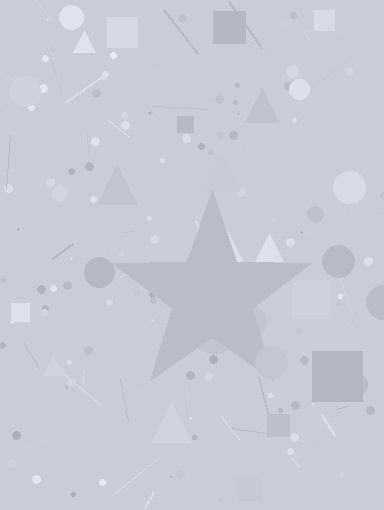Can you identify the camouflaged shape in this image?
The camouflaged shape is a star.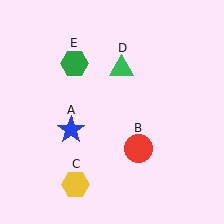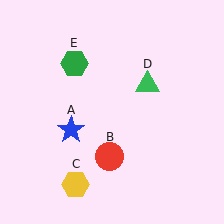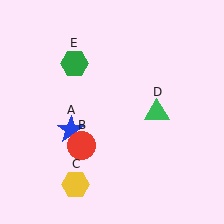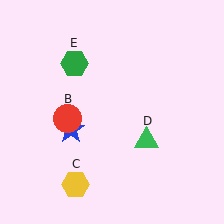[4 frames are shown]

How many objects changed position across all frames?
2 objects changed position: red circle (object B), green triangle (object D).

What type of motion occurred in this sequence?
The red circle (object B), green triangle (object D) rotated clockwise around the center of the scene.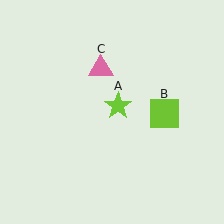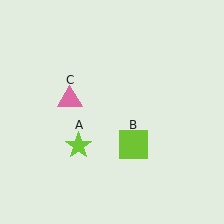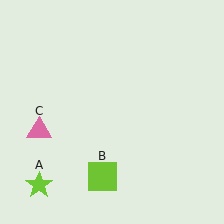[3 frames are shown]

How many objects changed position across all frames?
3 objects changed position: lime star (object A), lime square (object B), pink triangle (object C).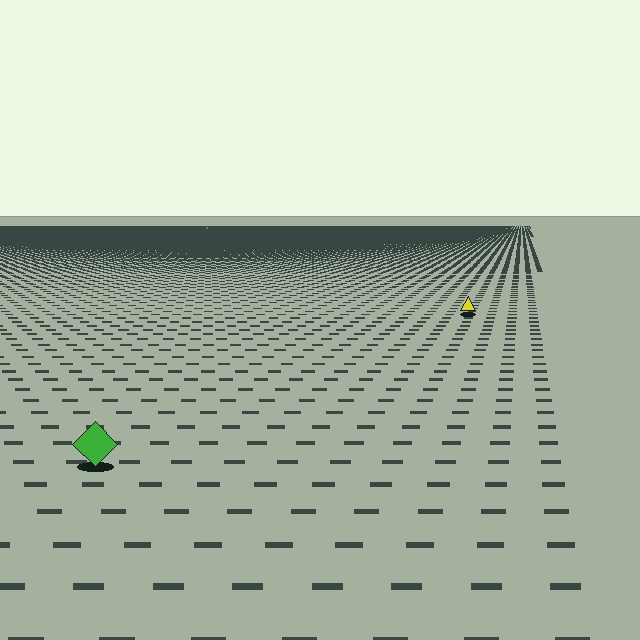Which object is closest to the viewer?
The green diamond is closest. The texture marks near it are larger and more spread out.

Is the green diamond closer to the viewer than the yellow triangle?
Yes. The green diamond is closer — you can tell from the texture gradient: the ground texture is coarser near it.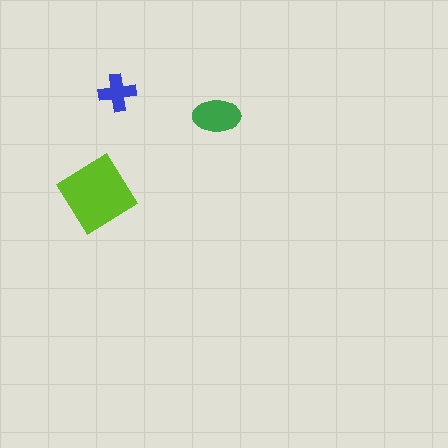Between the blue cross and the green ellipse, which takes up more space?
The green ellipse.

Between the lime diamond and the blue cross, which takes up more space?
The lime diamond.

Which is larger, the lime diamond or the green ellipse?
The lime diamond.